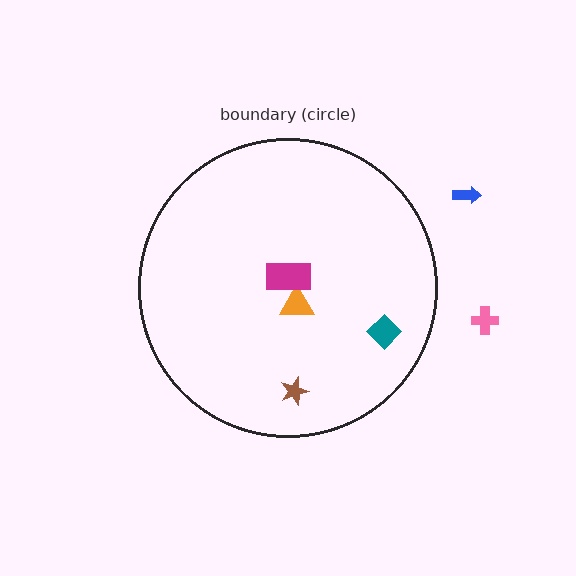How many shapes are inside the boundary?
4 inside, 2 outside.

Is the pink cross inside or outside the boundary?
Outside.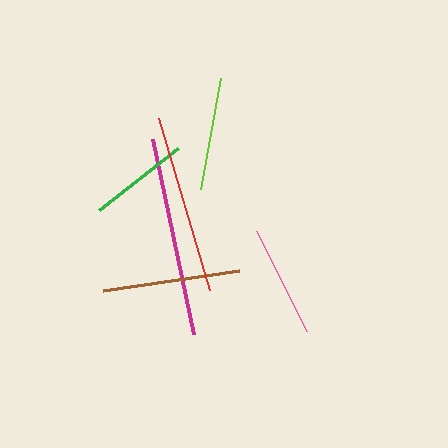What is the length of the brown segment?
The brown segment is approximately 137 pixels long.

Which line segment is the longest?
The magenta line is the longest at approximately 199 pixels.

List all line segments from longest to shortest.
From longest to shortest: magenta, red, brown, lime, pink, green.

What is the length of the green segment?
The green segment is approximately 100 pixels long.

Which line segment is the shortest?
The green line is the shortest at approximately 100 pixels.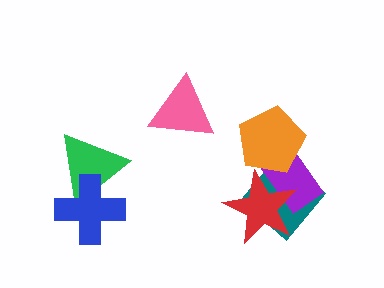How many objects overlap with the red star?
2 objects overlap with the red star.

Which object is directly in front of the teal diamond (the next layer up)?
The purple rectangle is directly in front of the teal diamond.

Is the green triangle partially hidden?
Yes, it is partially covered by another shape.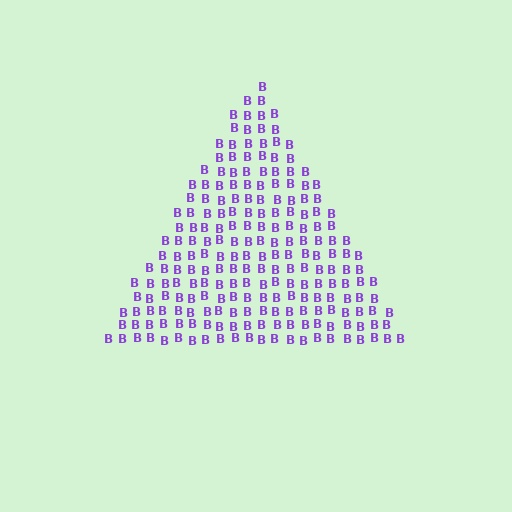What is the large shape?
The large shape is a triangle.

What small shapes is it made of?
It is made of small letter B's.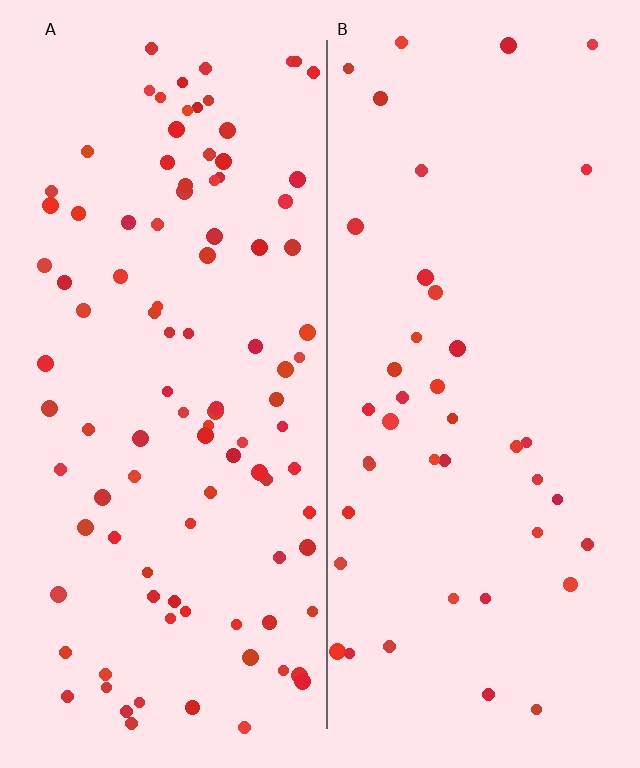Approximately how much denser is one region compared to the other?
Approximately 2.4× — region A over region B.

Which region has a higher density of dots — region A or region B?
A (the left).